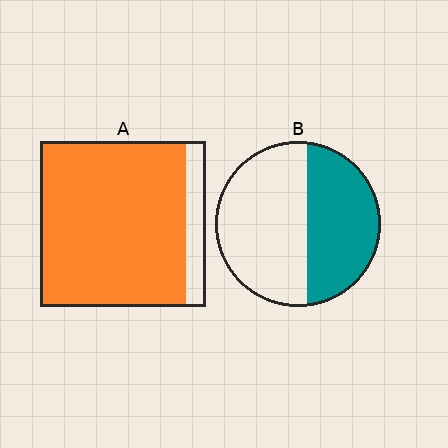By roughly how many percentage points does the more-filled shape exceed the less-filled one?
By roughly 45 percentage points (A over B).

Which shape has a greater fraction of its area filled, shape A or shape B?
Shape A.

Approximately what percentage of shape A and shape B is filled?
A is approximately 90% and B is approximately 45%.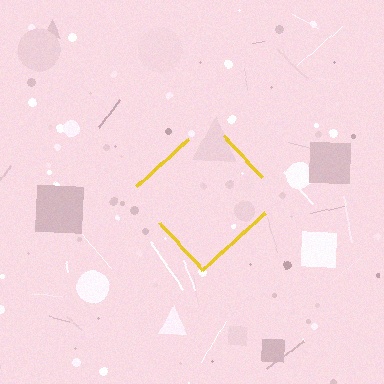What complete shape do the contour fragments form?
The contour fragments form a diamond.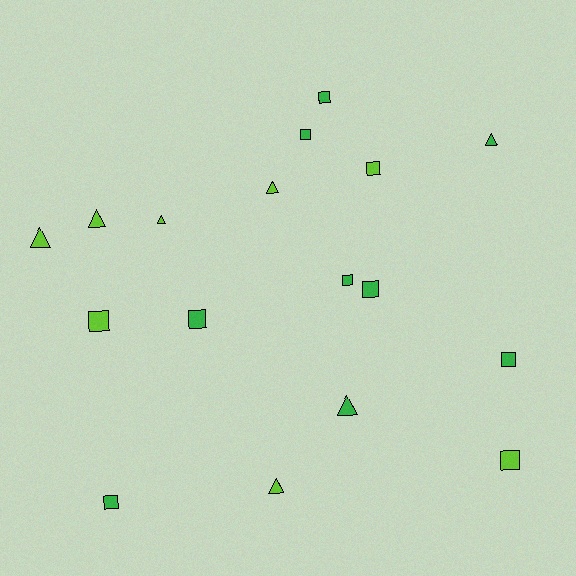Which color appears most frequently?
Green, with 9 objects.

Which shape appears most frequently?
Square, with 10 objects.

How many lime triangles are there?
There are 5 lime triangles.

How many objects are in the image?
There are 17 objects.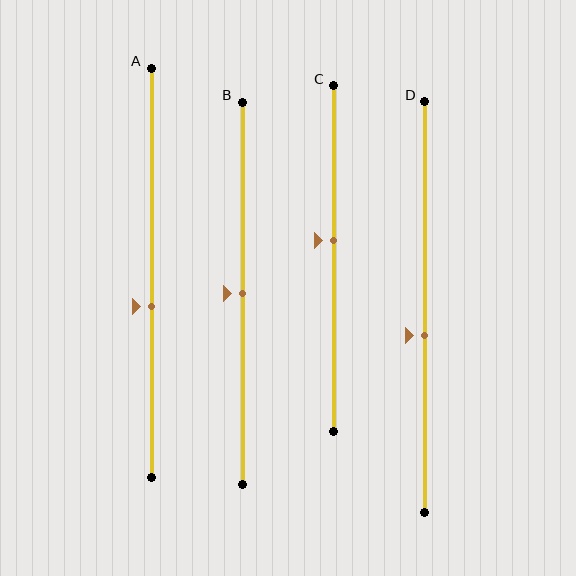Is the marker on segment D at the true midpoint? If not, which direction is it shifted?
No, the marker on segment D is shifted downward by about 7% of the segment length.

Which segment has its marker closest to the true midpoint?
Segment B has its marker closest to the true midpoint.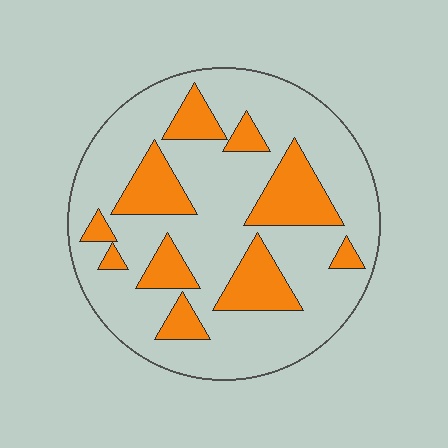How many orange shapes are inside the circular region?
10.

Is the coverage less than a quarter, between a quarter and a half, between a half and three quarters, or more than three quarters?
Between a quarter and a half.